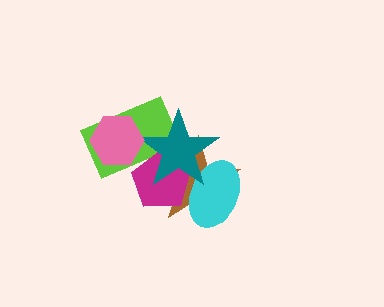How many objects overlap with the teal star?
5 objects overlap with the teal star.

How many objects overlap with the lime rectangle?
4 objects overlap with the lime rectangle.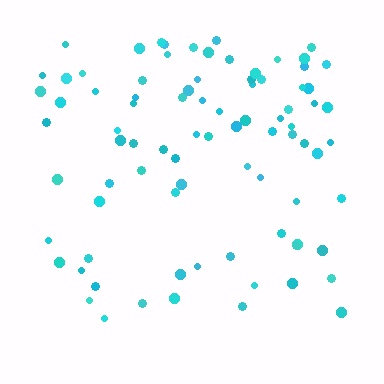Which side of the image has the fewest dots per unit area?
The bottom.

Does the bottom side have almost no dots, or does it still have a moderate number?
Still a moderate number, just noticeably fewer than the top.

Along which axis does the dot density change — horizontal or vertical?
Vertical.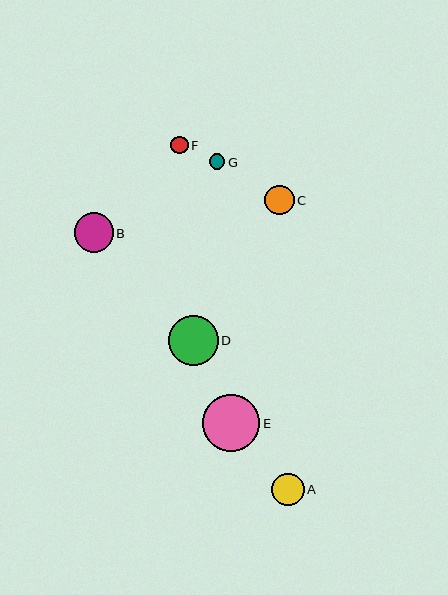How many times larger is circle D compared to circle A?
Circle D is approximately 1.6 times the size of circle A.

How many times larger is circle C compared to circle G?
Circle C is approximately 1.9 times the size of circle G.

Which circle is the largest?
Circle E is the largest with a size of approximately 57 pixels.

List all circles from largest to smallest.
From largest to smallest: E, D, B, A, C, F, G.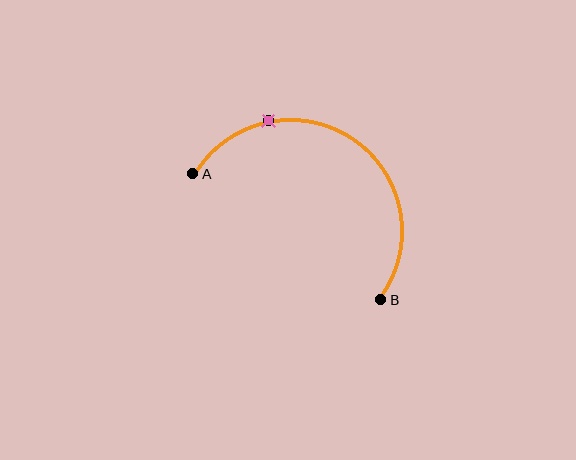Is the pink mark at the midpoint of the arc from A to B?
No. The pink mark lies on the arc but is closer to endpoint A. The arc midpoint would be at the point on the curve equidistant along the arc from both A and B.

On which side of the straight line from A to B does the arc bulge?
The arc bulges above and to the right of the straight line connecting A and B.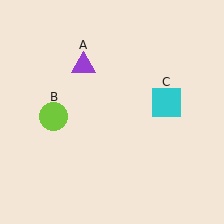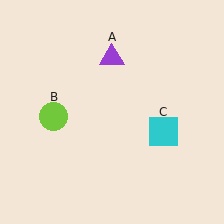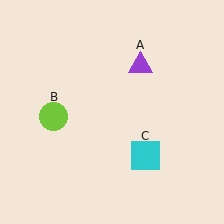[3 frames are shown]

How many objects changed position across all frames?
2 objects changed position: purple triangle (object A), cyan square (object C).